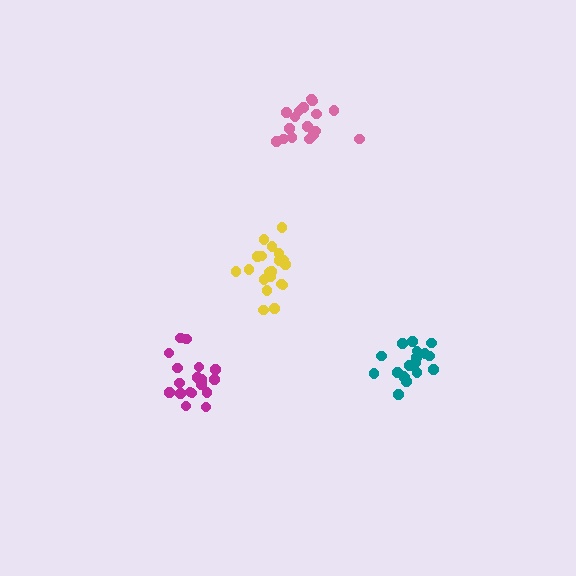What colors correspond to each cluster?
The clusters are colored: teal, yellow, magenta, pink.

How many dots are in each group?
Group 1: 18 dots, Group 2: 20 dots, Group 3: 18 dots, Group 4: 17 dots (73 total).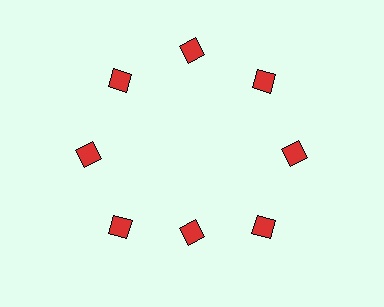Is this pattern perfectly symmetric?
No. The 8 red squares are arranged in a ring, but one element near the 6 o'clock position is pulled inward toward the center, breaking the 8-fold rotational symmetry.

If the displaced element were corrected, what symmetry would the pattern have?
It would have 8-fold rotational symmetry — the pattern would map onto itself every 45 degrees.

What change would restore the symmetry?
The symmetry would be restored by moving it outward, back onto the ring so that all 8 squares sit at equal angles and equal distance from the center.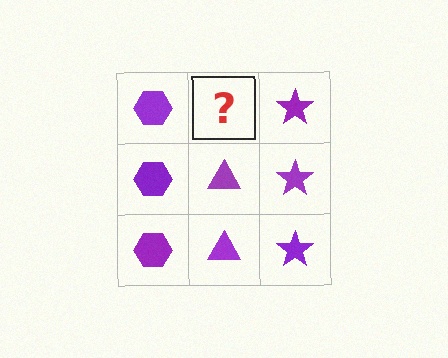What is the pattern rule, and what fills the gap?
The rule is that each column has a consistent shape. The gap should be filled with a purple triangle.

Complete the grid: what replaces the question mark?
The question mark should be replaced with a purple triangle.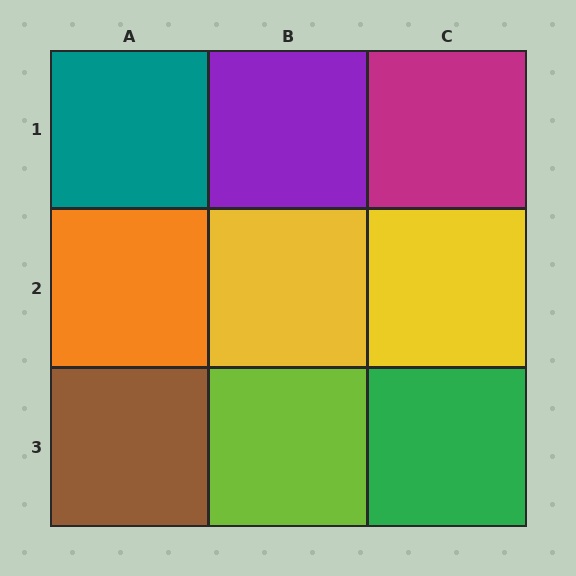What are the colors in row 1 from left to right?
Teal, purple, magenta.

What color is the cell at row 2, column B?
Yellow.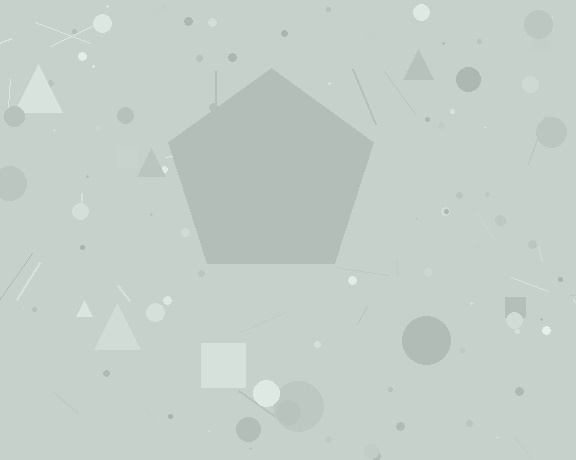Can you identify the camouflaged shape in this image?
The camouflaged shape is a pentagon.